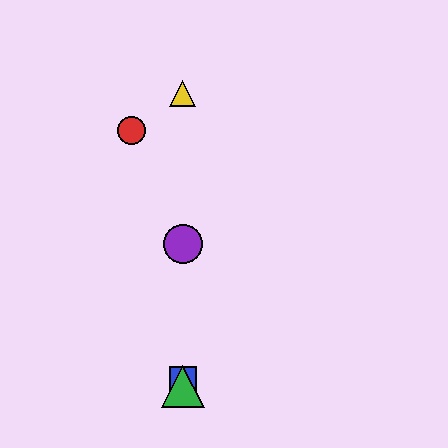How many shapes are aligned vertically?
4 shapes (the blue square, the green triangle, the yellow triangle, the purple circle) are aligned vertically.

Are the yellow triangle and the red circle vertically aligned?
No, the yellow triangle is at x≈183 and the red circle is at x≈131.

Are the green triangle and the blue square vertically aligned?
Yes, both are at x≈183.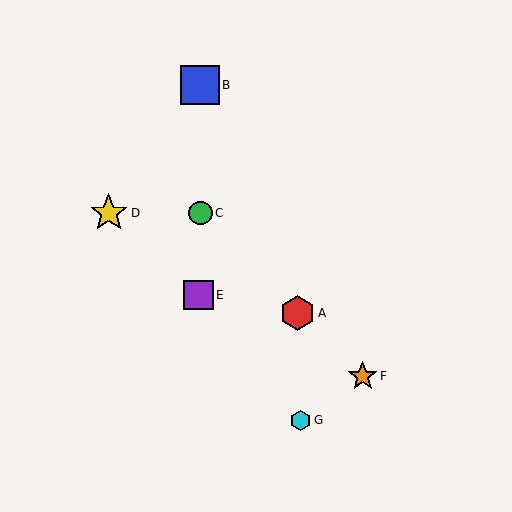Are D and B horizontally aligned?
No, D is at y≈213 and B is at y≈85.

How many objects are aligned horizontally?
2 objects (C, D) are aligned horizontally.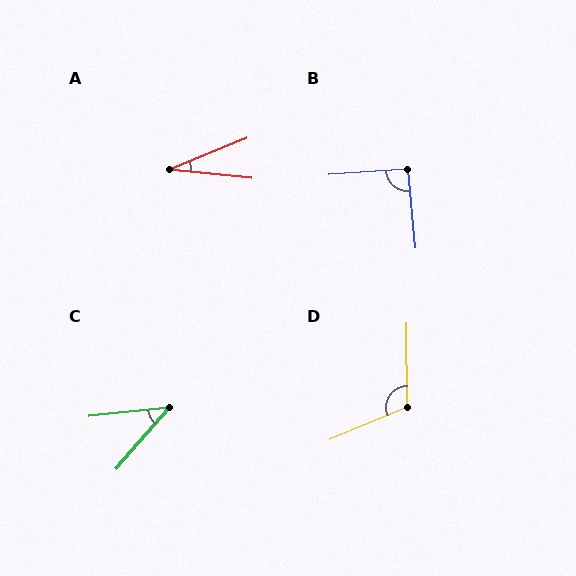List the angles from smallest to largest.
A (28°), C (43°), B (91°), D (113°).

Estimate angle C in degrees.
Approximately 43 degrees.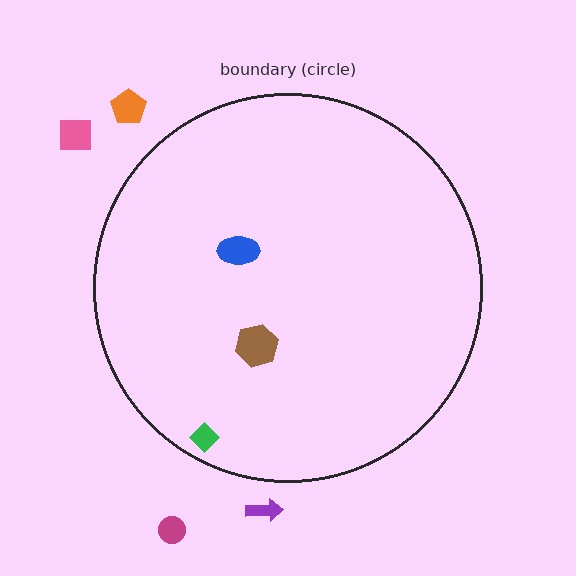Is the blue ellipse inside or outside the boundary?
Inside.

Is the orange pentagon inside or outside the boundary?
Outside.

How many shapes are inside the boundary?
3 inside, 4 outside.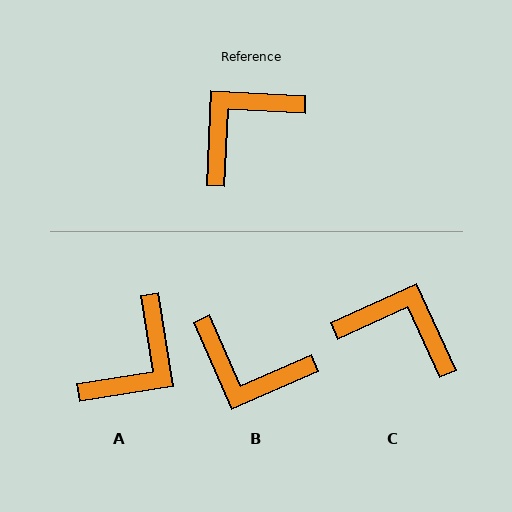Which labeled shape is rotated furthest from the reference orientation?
A, about 168 degrees away.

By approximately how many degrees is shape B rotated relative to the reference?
Approximately 117 degrees counter-clockwise.